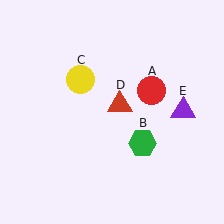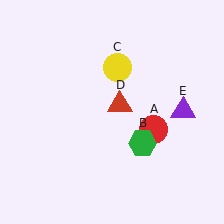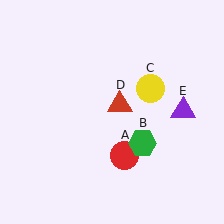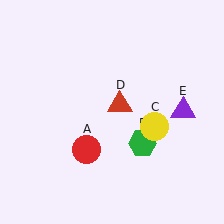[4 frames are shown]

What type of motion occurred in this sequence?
The red circle (object A), yellow circle (object C) rotated clockwise around the center of the scene.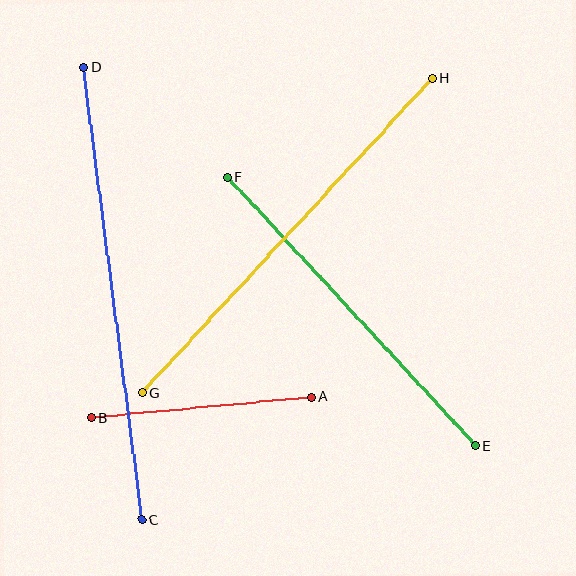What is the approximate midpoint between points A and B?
The midpoint is at approximately (201, 407) pixels.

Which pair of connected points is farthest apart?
Points C and D are farthest apart.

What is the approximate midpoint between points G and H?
The midpoint is at approximately (287, 236) pixels.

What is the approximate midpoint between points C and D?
The midpoint is at approximately (113, 294) pixels.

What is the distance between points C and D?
The distance is approximately 456 pixels.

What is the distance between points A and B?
The distance is approximately 220 pixels.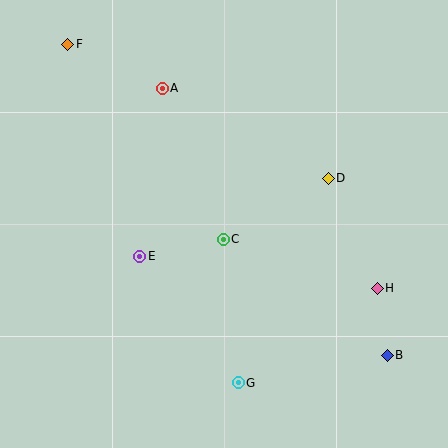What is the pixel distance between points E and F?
The distance between E and F is 224 pixels.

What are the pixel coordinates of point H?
Point H is at (377, 288).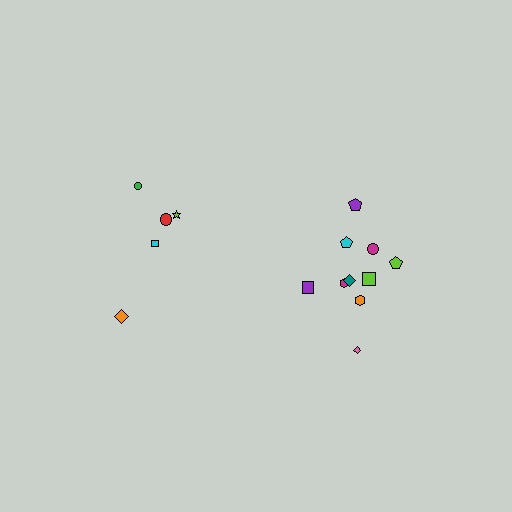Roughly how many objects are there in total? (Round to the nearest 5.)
Roughly 15 objects in total.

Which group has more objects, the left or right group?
The right group.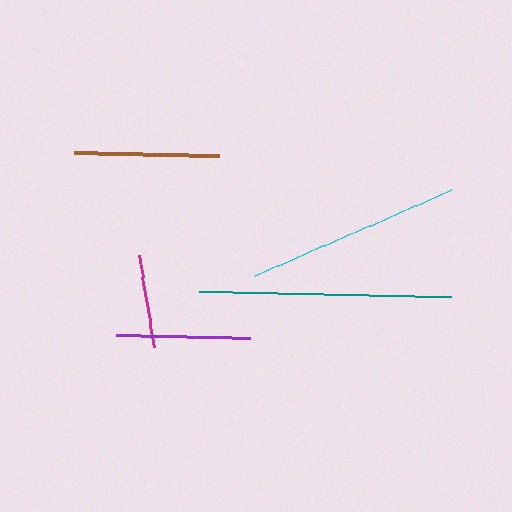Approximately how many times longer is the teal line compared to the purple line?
The teal line is approximately 1.9 times the length of the purple line.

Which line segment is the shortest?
The magenta line is the shortest at approximately 93 pixels.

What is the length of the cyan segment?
The cyan segment is approximately 215 pixels long.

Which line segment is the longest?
The teal line is the longest at approximately 252 pixels.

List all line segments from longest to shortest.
From longest to shortest: teal, cyan, brown, purple, magenta.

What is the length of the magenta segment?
The magenta segment is approximately 93 pixels long.